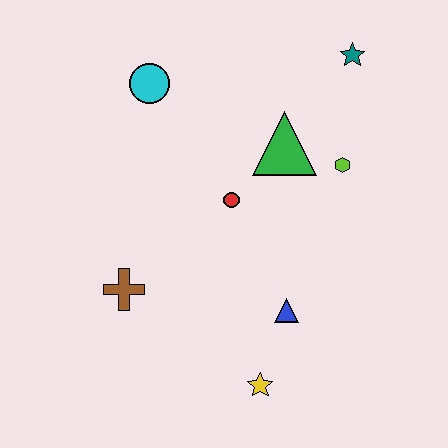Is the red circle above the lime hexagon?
No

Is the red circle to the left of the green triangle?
Yes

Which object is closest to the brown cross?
The red circle is closest to the brown cross.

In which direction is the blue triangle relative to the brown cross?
The blue triangle is to the right of the brown cross.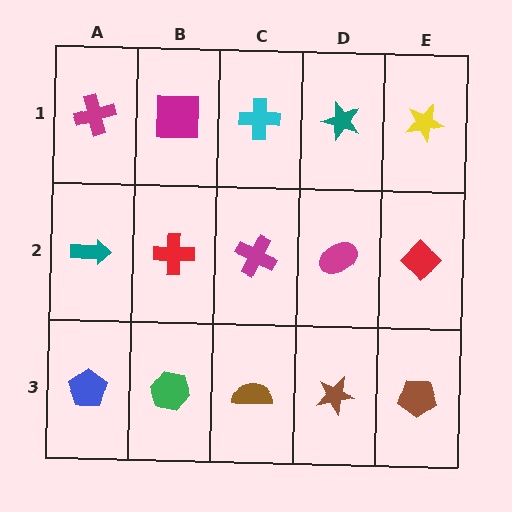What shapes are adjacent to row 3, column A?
A teal arrow (row 2, column A), a green hexagon (row 3, column B).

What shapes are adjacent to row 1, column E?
A red diamond (row 2, column E), a teal star (row 1, column D).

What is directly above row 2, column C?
A cyan cross.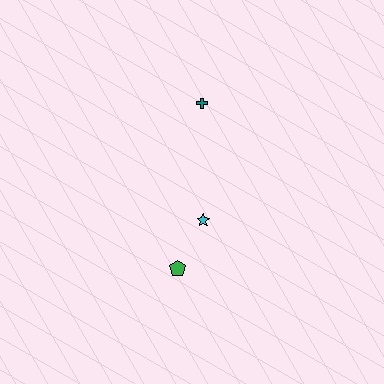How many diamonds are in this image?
There are no diamonds.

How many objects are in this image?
There are 3 objects.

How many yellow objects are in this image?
There are no yellow objects.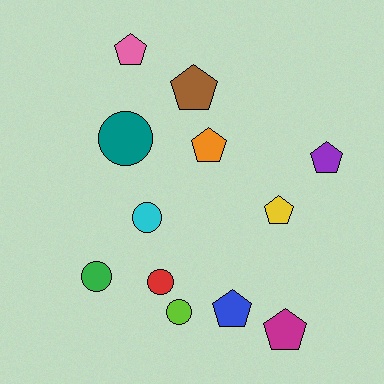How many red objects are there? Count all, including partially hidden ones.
There is 1 red object.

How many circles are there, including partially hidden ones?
There are 5 circles.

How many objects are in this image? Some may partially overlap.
There are 12 objects.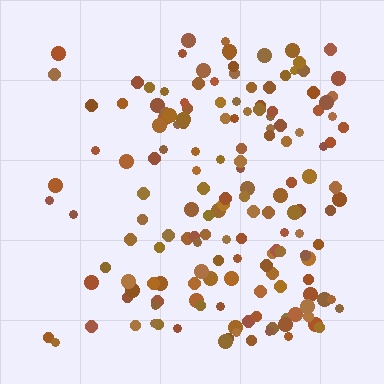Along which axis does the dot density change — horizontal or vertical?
Horizontal.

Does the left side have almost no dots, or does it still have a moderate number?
Still a moderate number, just noticeably fewer than the right.